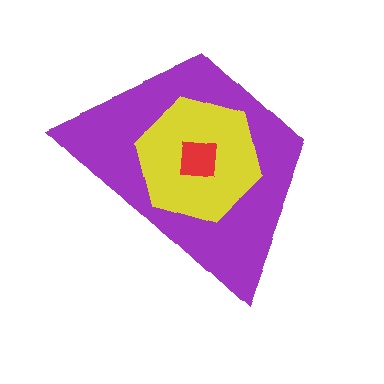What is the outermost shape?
The purple trapezoid.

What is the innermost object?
The red square.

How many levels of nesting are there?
3.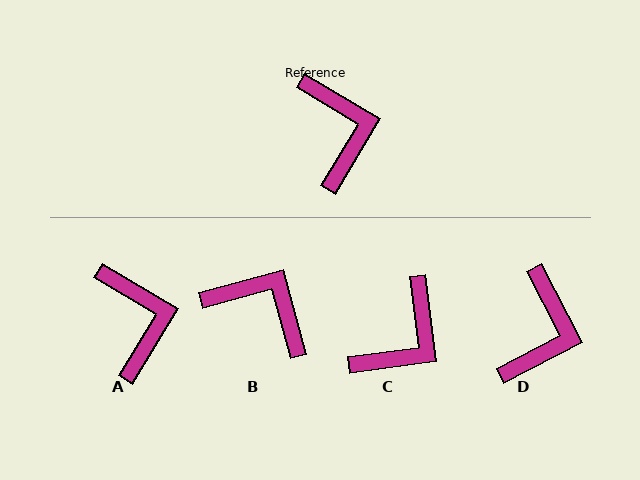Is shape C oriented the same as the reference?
No, it is off by about 52 degrees.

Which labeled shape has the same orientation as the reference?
A.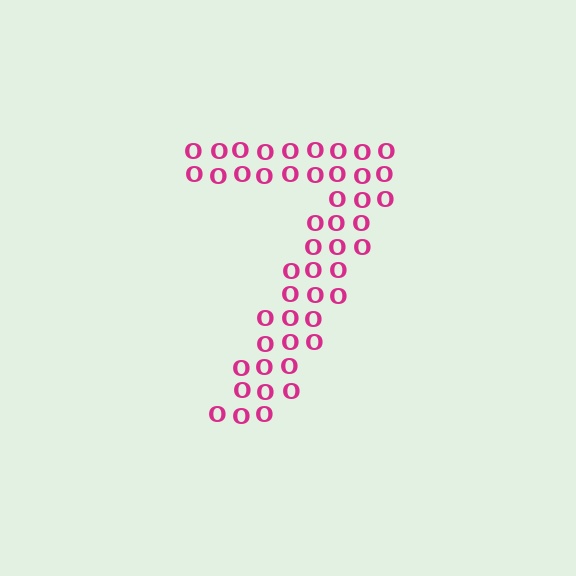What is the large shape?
The large shape is the digit 7.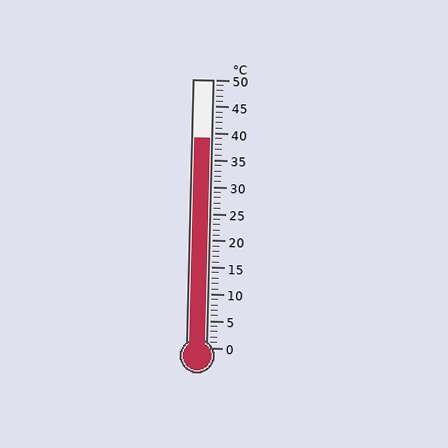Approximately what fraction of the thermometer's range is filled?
The thermometer is filled to approximately 80% of its range.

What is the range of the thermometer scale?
The thermometer scale ranges from 0°C to 50°C.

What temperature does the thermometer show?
The thermometer shows approximately 39°C.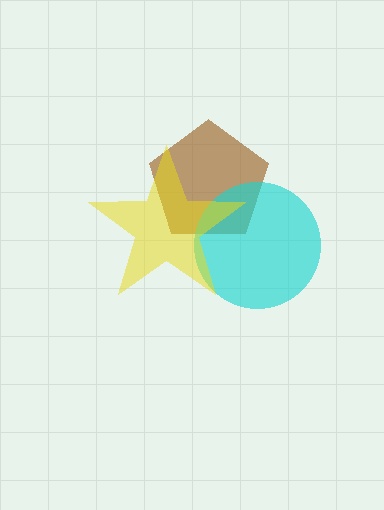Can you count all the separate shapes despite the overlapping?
Yes, there are 3 separate shapes.